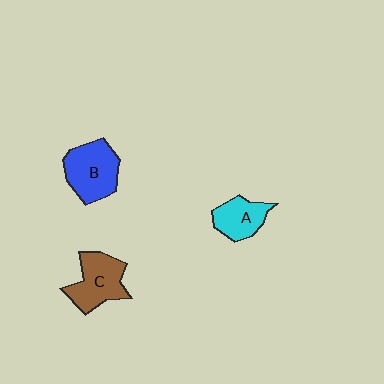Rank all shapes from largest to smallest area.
From largest to smallest: B (blue), C (brown), A (cyan).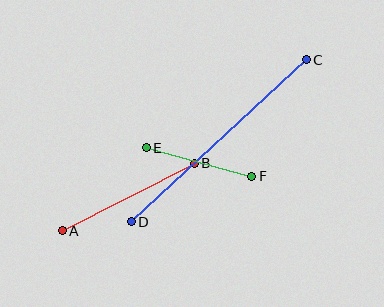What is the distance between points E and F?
The distance is approximately 110 pixels.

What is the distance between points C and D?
The distance is approximately 238 pixels.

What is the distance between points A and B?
The distance is approximately 148 pixels.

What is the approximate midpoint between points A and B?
The midpoint is at approximately (128, 197) pixels.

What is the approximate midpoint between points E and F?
The midpoint is at approximately (199, 162) pixels.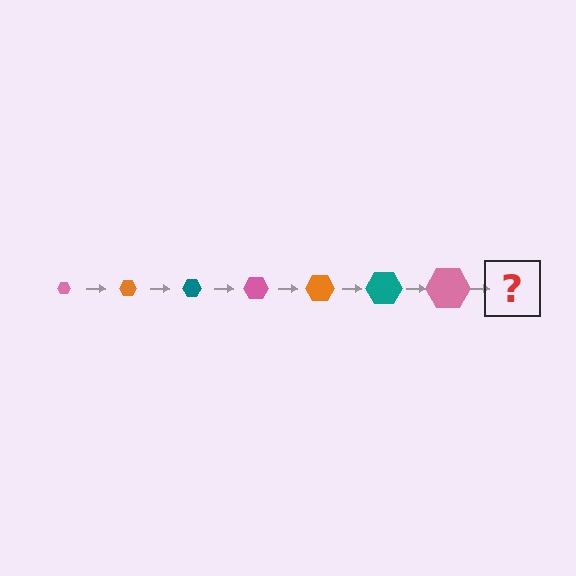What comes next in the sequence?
The next element should be an orange hexagon, larger than the previous one.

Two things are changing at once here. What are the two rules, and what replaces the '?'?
The two rules are that the hexagon grows larger each step and the color cycles through pink, orange, and teal. The '?' should be an orange hexagon, larger than the previous one.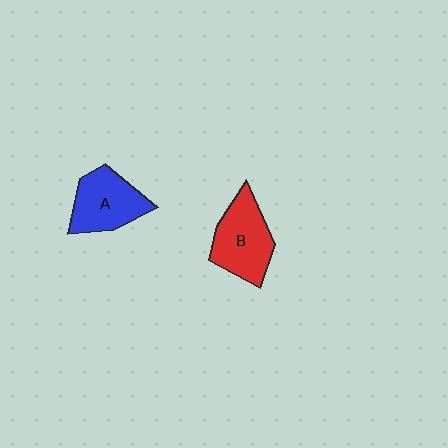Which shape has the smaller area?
Shape A (blue).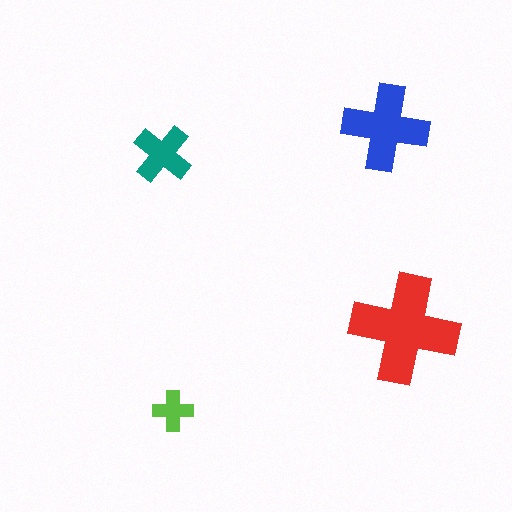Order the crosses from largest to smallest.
the red one, the blue one, the teal one, the lime one.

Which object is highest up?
The blue cross is topmost.